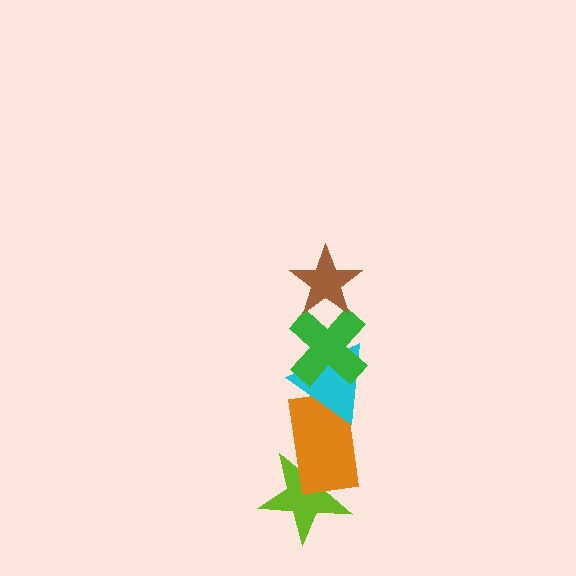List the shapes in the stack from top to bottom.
From top to bottom: the brown star, the green cross, the cyan triangle, the orange rectangle, the lime star.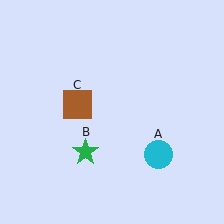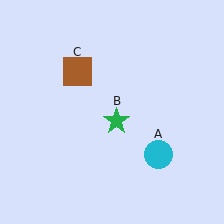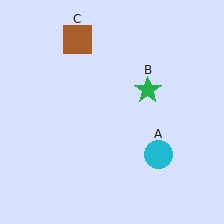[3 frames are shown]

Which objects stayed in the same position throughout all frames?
Cyan circle (object A) remained stationary.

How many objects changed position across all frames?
2 objects changed position: green star (object B), brown square (object C).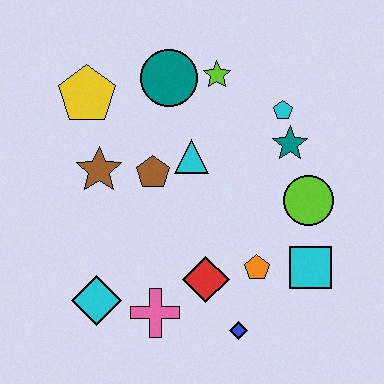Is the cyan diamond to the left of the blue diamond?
Yes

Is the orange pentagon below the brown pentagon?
Yes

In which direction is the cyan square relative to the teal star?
The cyan square is below the teal star.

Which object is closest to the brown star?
The brown pentagon is closest to the brown star.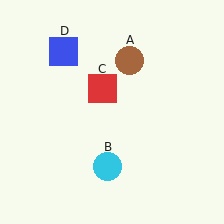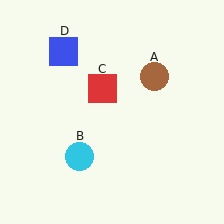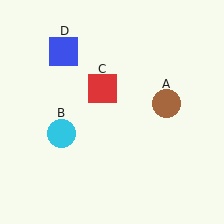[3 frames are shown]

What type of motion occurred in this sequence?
The brown circle (object A), cyan circle (object B) rotated clockwise around the center of the scene.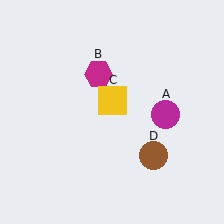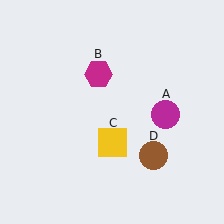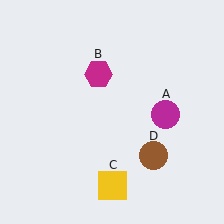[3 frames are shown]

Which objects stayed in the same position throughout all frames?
Magenta circle (object A) and magenta hexagon (object B) and brown circle (object D) remained stationary.